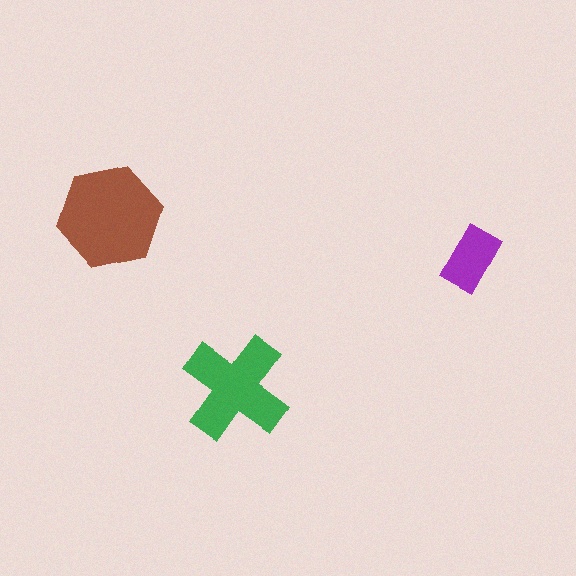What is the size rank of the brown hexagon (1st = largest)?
1st.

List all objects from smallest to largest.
The purple rectangle, the green cross, the brown hexagon.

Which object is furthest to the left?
The brown hexagon is leftmost.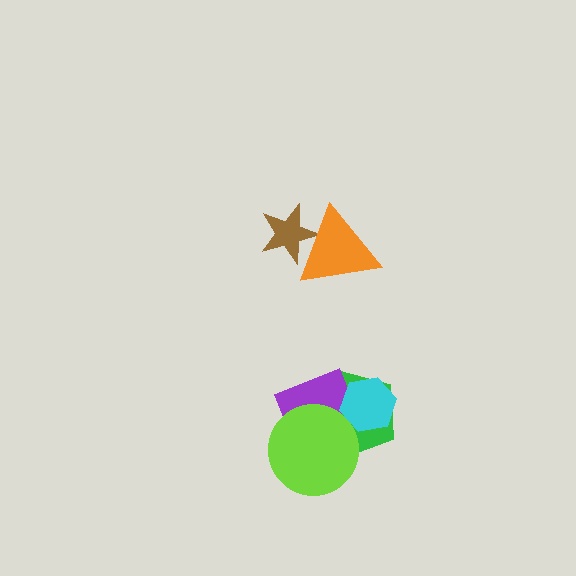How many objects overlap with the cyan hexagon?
2 objects overlap with the cyan hexagon.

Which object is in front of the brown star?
The orange triangle is in front of the brown star.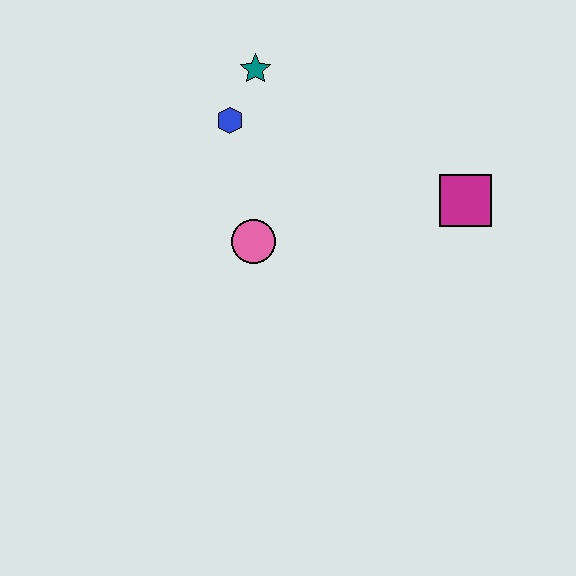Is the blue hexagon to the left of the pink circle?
Yes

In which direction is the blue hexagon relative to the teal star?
The blue hexagon is below the teal star.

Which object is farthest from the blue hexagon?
The magenta square is farthest from the blue hexagon.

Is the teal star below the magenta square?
No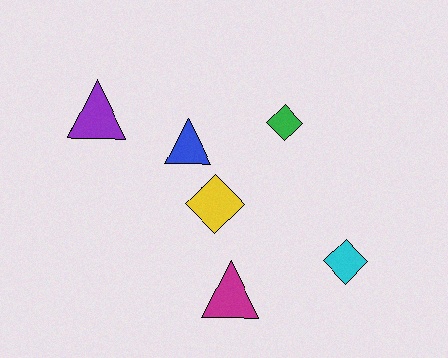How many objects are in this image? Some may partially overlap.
There are 6 objects.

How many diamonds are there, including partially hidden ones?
There are 3 diamonds.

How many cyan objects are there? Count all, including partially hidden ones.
There is 1 cyan object.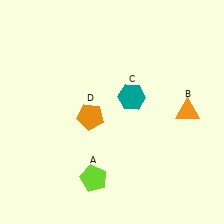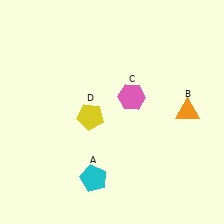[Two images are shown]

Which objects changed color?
A changed from lime to cyan. C changed from teal to pink. D changed from orange to yellow.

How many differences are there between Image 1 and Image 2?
There are 3 differences between the two images.